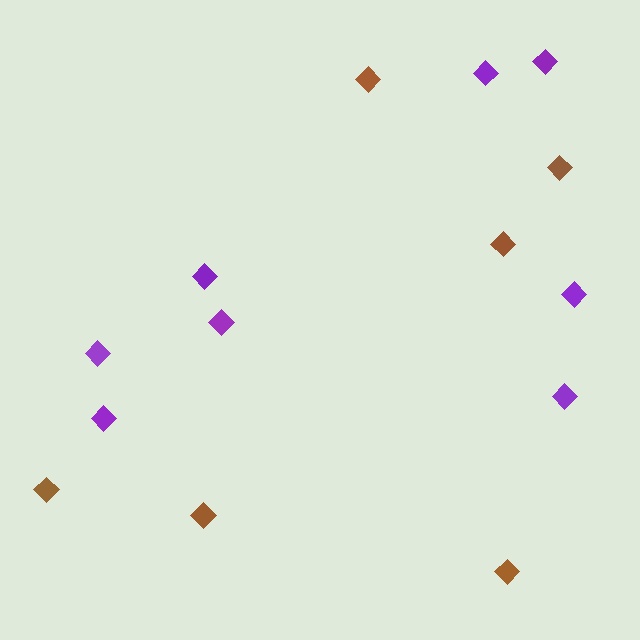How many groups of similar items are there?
There are 2 groups: one group of brown diamonds (6) and one group of purple diamonds (8).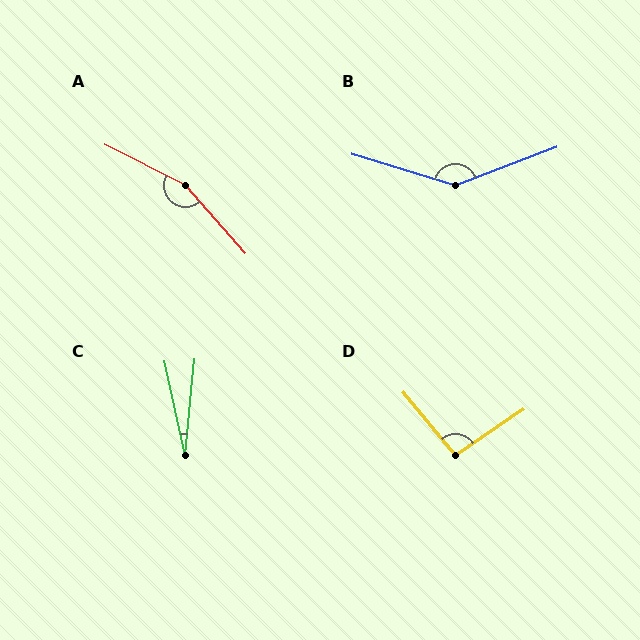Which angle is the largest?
A, at approximately 158 degrees.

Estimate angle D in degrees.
Approximately 95 degrees.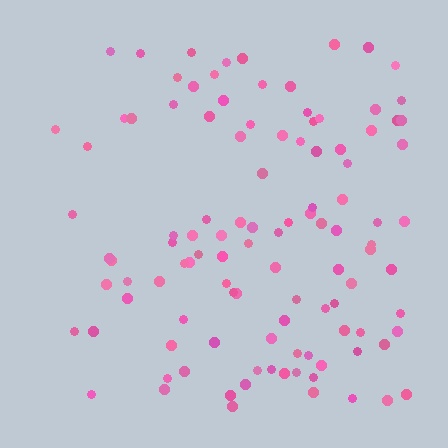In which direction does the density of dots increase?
From left to right, with the right side densest.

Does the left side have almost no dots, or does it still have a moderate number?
Still a moderate number, just noticeably fewer than the right.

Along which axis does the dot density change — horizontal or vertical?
Horizontal.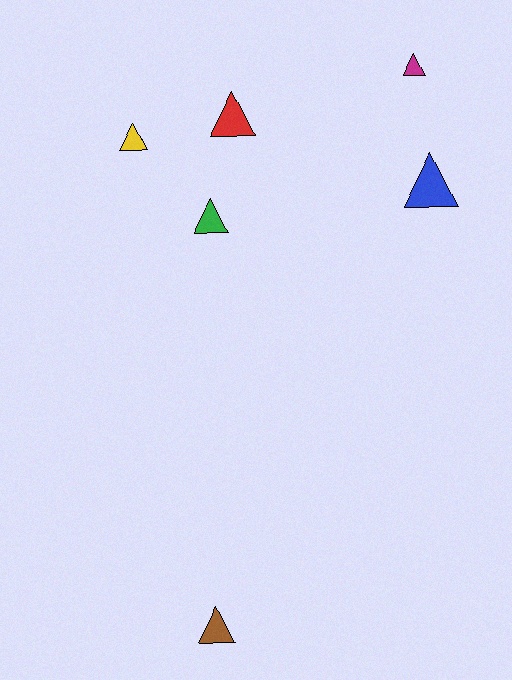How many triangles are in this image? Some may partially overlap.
There are 6 triangles.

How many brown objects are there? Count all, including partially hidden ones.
There is 1 brown object.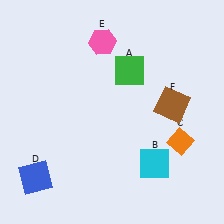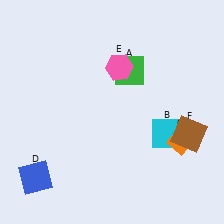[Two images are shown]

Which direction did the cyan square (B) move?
The cyan square (B) moved up.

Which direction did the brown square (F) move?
The brown square (F) moved down.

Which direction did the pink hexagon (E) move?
The pink hexagon (E) moved down.